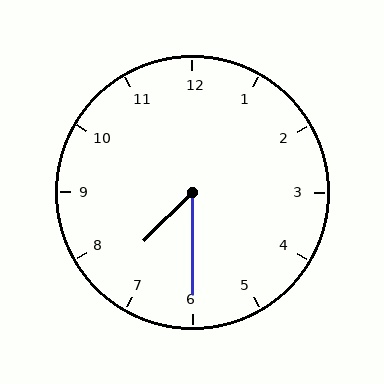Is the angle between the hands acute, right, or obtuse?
It is acute.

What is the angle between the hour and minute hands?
Approximately 45 degrees.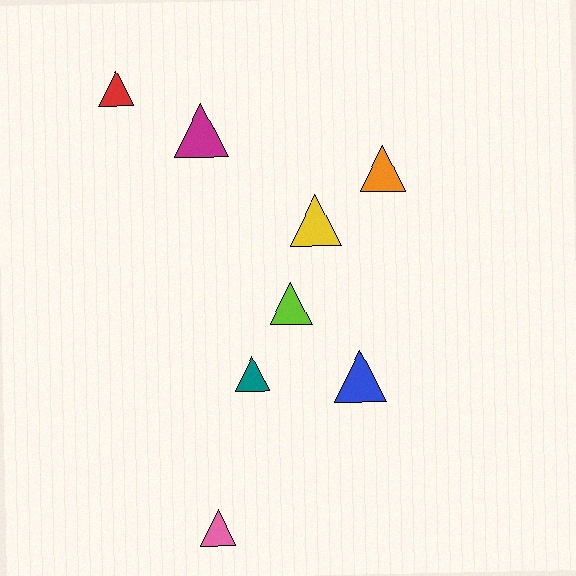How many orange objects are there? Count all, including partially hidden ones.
There is 1 orange object.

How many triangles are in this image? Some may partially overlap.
There are 8 triangles.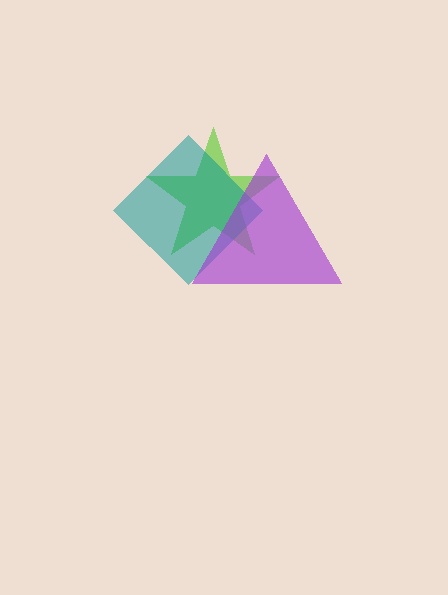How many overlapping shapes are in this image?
There are 3 overlapping shapes in the image.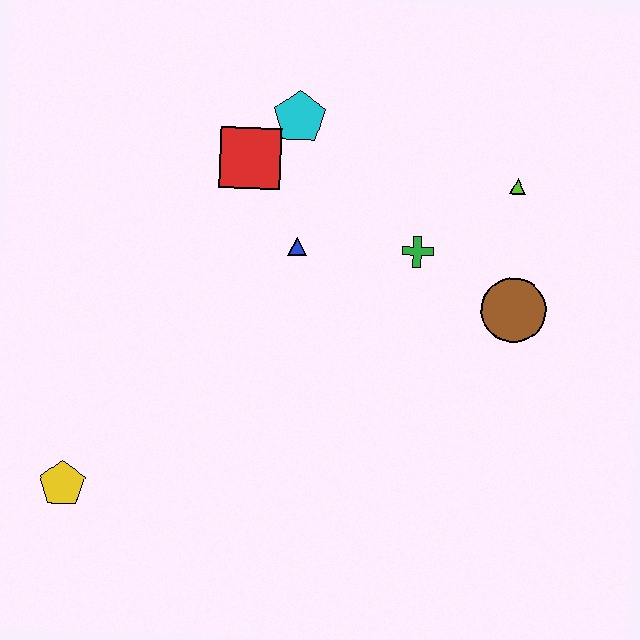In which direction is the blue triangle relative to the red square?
The blue triangle is below the red square.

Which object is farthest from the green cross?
The yellow pentagon is farthest from the green cross.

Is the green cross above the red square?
No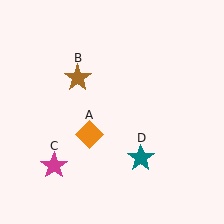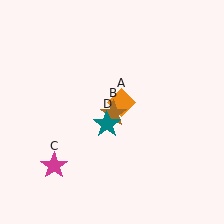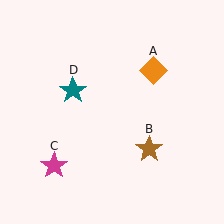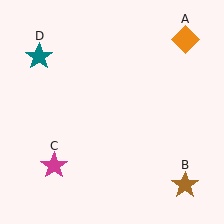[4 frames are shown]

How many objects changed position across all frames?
3 objects changed position: orange diamond (object A), brown star (object B), teal star (object D).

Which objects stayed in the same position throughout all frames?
Magenta star (object C) remained stationary.